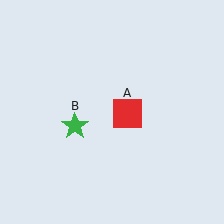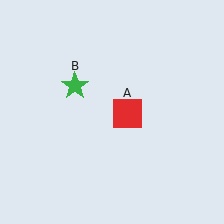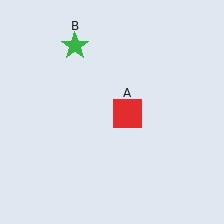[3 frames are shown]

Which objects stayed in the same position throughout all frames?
Red square (object A) remained stationary.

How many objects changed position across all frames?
1 object changed position: green star (object B).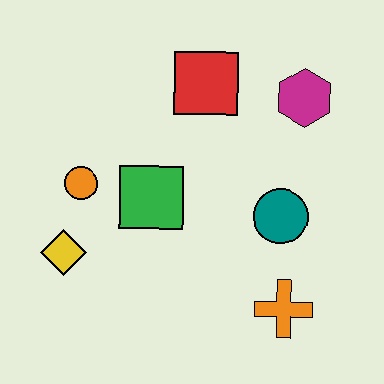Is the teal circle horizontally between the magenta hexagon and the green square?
Yes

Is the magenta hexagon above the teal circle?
Yes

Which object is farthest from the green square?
The magenta hexagon is farthest from the green square.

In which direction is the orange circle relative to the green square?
The orange circle is to the left of the green square.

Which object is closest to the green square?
The orange circle is closest to the green square.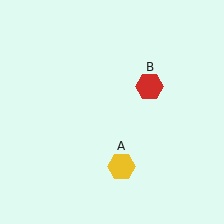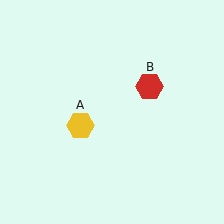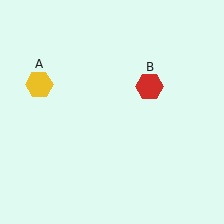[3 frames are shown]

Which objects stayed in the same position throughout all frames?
Red hexagon (object B) remained stationary.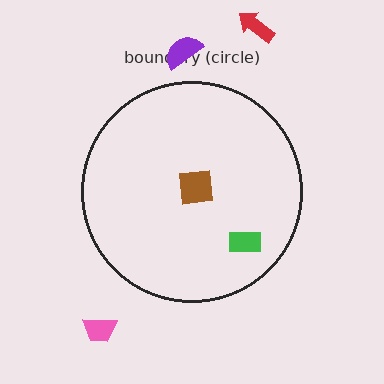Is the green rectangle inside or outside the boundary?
Inside.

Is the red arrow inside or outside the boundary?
Outside.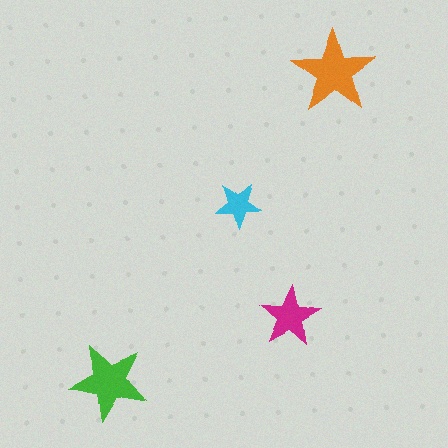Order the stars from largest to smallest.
the orange one, the green one, the magenta one, the cyan one.